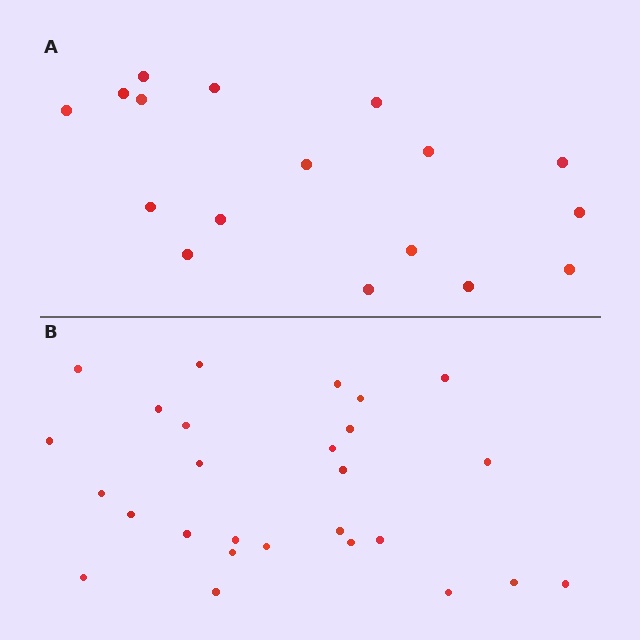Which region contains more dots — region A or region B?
Region B (the bottom region) has more dots.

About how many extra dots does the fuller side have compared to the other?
Region B has roughly 10 or so more dots than region A.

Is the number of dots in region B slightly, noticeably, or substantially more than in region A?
Region B has substantially more. The ratio is roughly 1.6 to 1.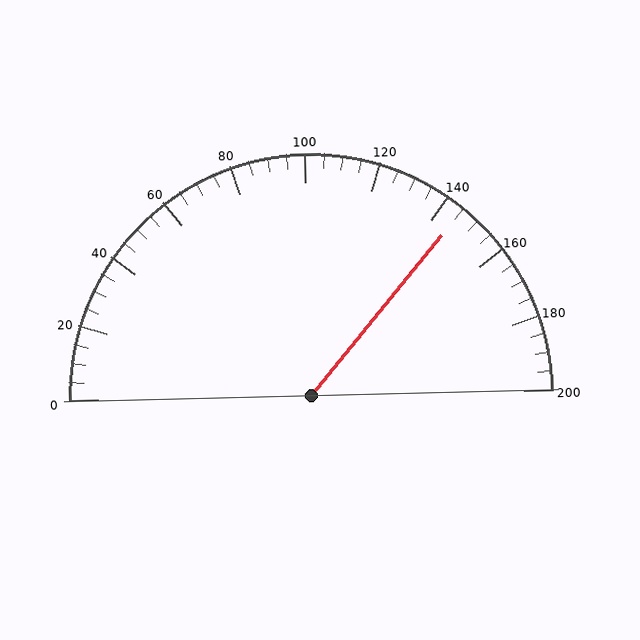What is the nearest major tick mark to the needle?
The nearest major tick mark is 140.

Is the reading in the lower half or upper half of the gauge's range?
The reading is in the upper half of the range (0 to 200).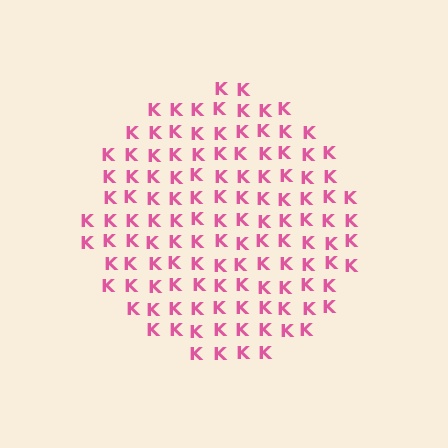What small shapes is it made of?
It is made of small letter K's.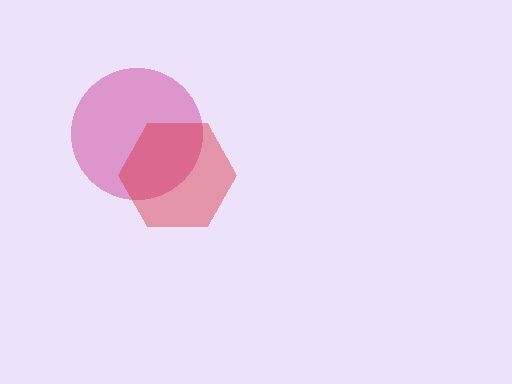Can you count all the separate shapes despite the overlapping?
Yes, there are 2 separate shapes.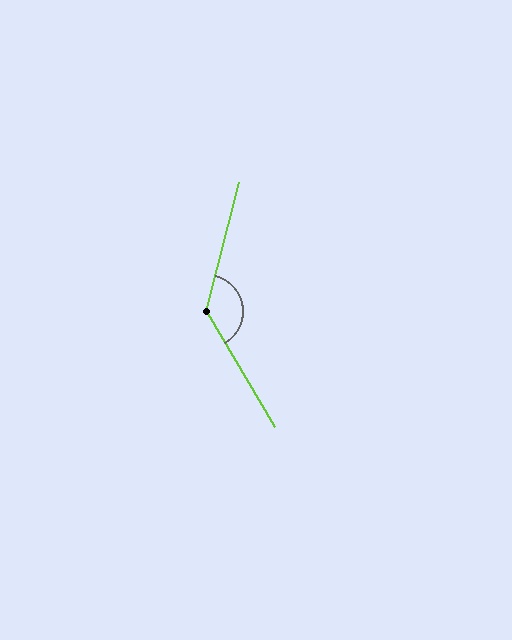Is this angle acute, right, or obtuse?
It is obtuse.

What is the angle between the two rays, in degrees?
Approximately 135 degrees.